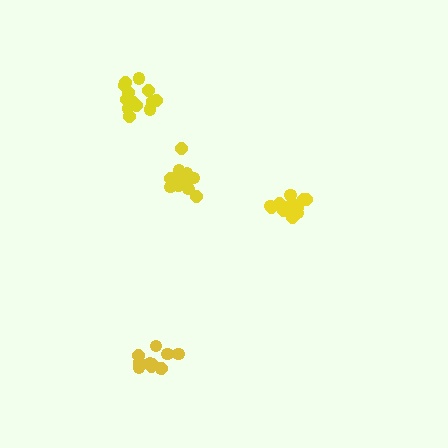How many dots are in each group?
Group 1: 14 dots, Group 2: 11 dots, Group 3: 12 dots, Group 4: 14 dots (51 total).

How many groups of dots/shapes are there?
There are 4 groups.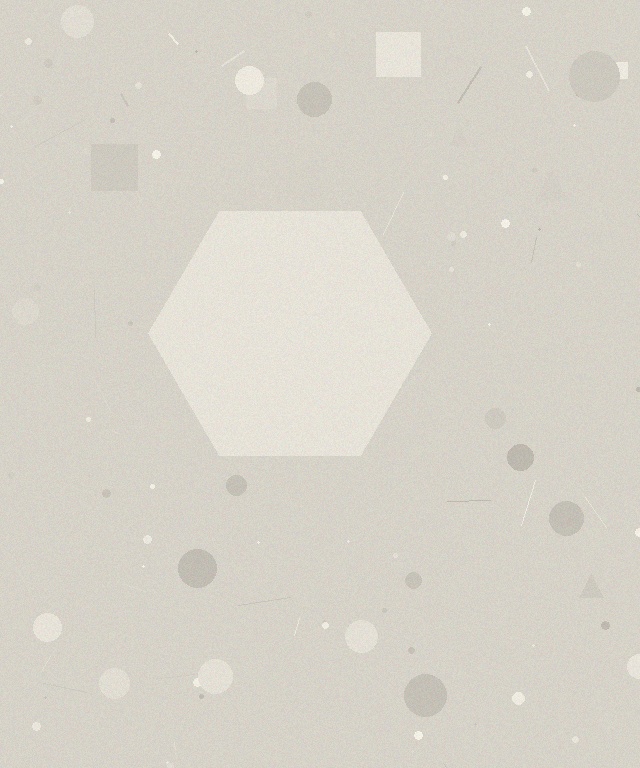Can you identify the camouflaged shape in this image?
The camouflaged shape is a hexagon.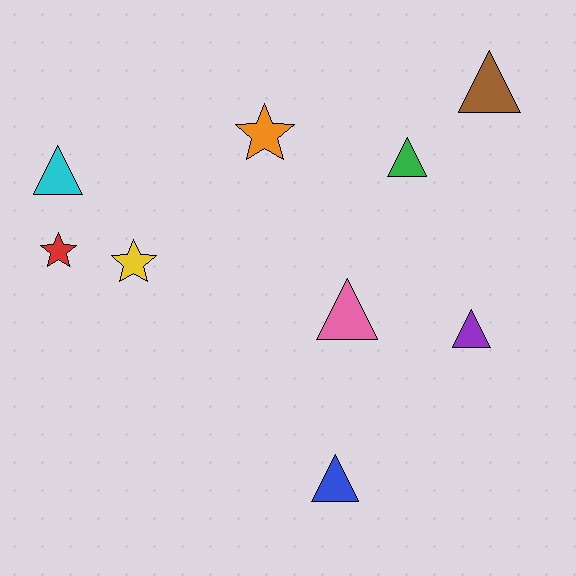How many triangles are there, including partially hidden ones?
There are 6 triangles.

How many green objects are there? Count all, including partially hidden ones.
There is 1 green object.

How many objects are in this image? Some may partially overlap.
There are 9 objects.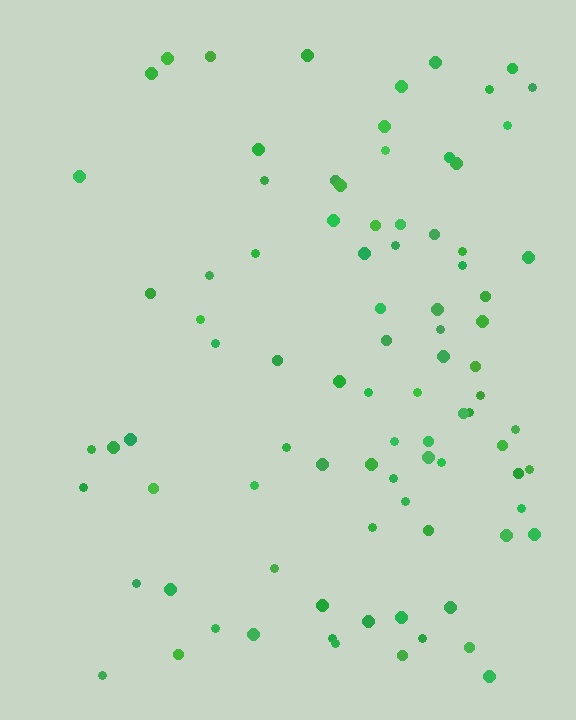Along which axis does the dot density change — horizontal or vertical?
Horizontal.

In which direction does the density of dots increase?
From left to right, with the right side densest.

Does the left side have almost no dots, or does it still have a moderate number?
Still a moderate number, just noticeably fewer than the right.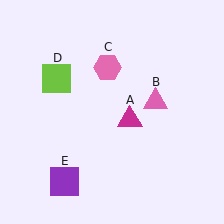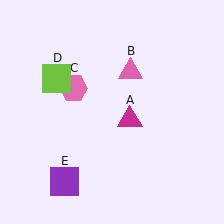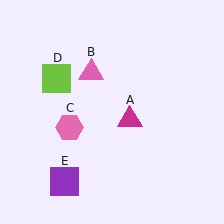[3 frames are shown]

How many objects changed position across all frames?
2 objects changed position: pink triangle (object B), pink hexagon (object C).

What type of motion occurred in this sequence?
The pink triangle (object B), pink hexagon (object C) rotated counterclockwise around the center of the scene.